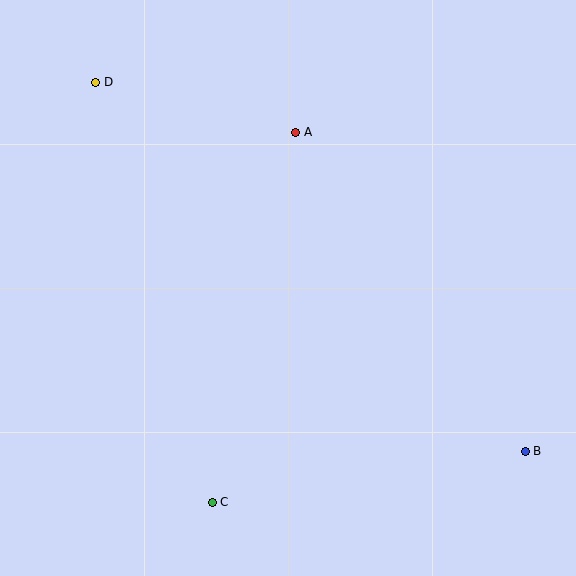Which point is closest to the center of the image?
Point A at (295, 132) is closest to the center.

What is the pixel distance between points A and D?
The distance between A and D is 206 pixels.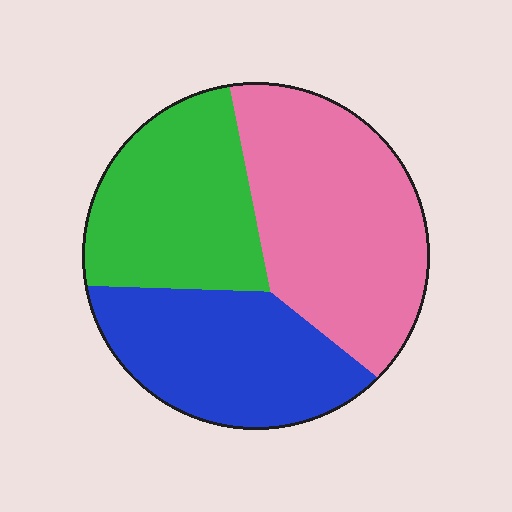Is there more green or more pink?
Pink.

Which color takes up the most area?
Pink, at roughly 40%.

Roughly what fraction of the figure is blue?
Blue takes up about one third (1/3) of the figure.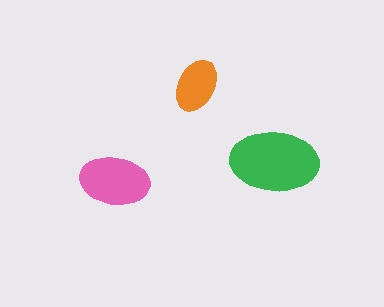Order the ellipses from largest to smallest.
the green one, the pink one, the orange one.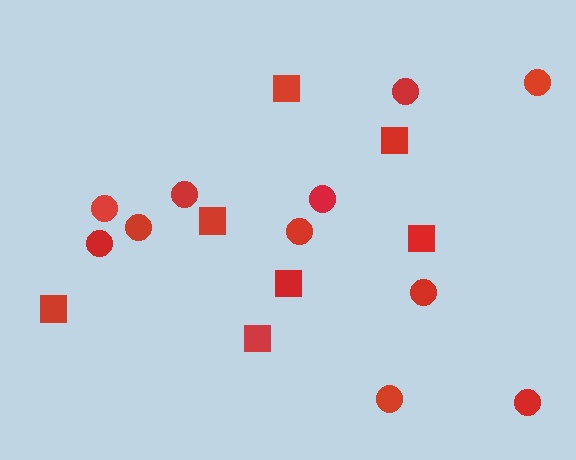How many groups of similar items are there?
There are 2 groups: one group of squares (7) and one group of circles (11).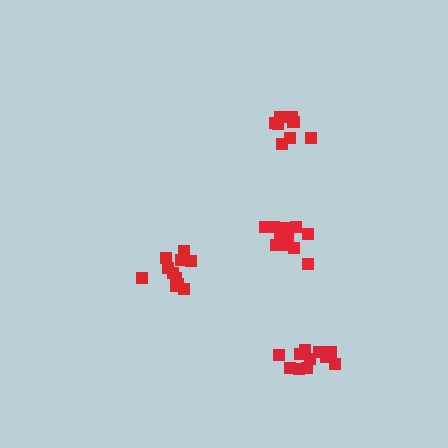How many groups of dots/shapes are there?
There are 4 groups.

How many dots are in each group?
Group 1: 11 dots, Group 2: 9 dots, Group 3: 12 dots, Group 4: 11 dots (43 total).